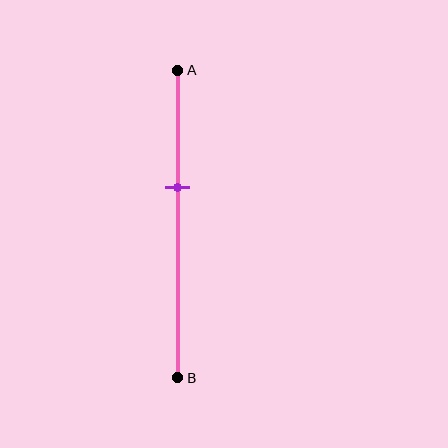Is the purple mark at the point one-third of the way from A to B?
No, the mark is at about 40% from A, not at the 33% one-third point.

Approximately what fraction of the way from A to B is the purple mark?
The purple mark is approximately 40% of the way from A to B.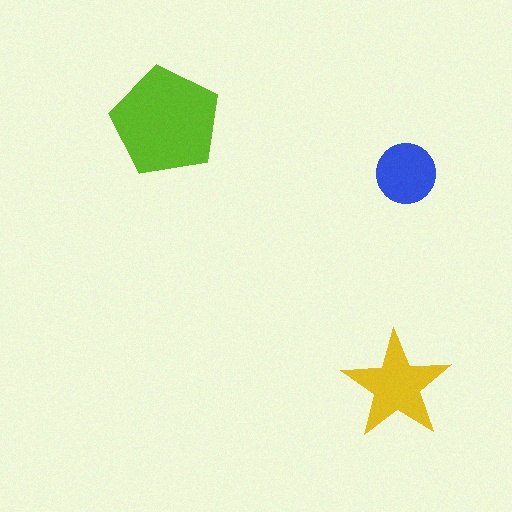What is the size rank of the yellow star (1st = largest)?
2nd.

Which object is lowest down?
The yellow star is bottommost.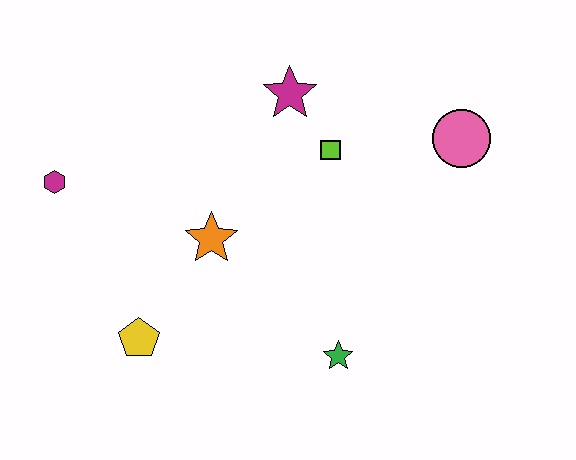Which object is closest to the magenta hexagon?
The orange star is closest to the magenta hexagon.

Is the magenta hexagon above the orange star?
Yes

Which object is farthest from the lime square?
The magenta hexagon is farthest from the lime square.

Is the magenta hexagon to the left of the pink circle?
Yes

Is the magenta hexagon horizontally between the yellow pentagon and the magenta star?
No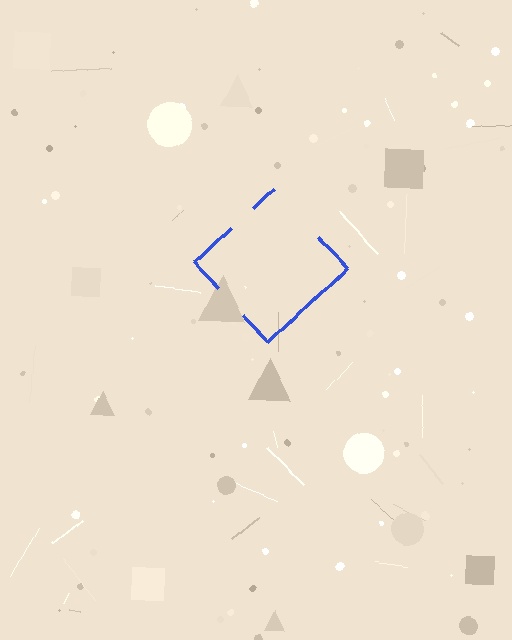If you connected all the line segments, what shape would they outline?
They would outline a diamond.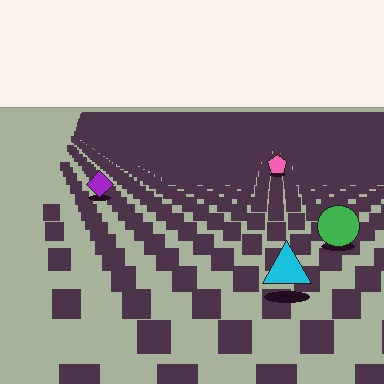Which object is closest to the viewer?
The cyan triangle is closest. The texture marks near it are larger and more spread out.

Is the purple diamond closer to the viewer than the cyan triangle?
No. The cyan triangle is closer — you can tell from the texture gradient: the ground texture is coarser near it.